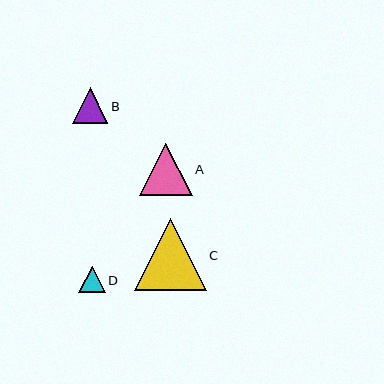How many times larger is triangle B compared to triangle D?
Triangle B is approximately 1.3 times the size of triangle D.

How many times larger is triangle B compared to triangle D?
Triangle B is approximately 1.3 times the size of triangle D.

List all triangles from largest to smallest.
From largest to smallest: C, A, B, D.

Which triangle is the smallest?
Triangle D is the smallest with a size of approximately 26 pixels.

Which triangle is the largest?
Triangle C is the largest with a size of approximately 72 pixels.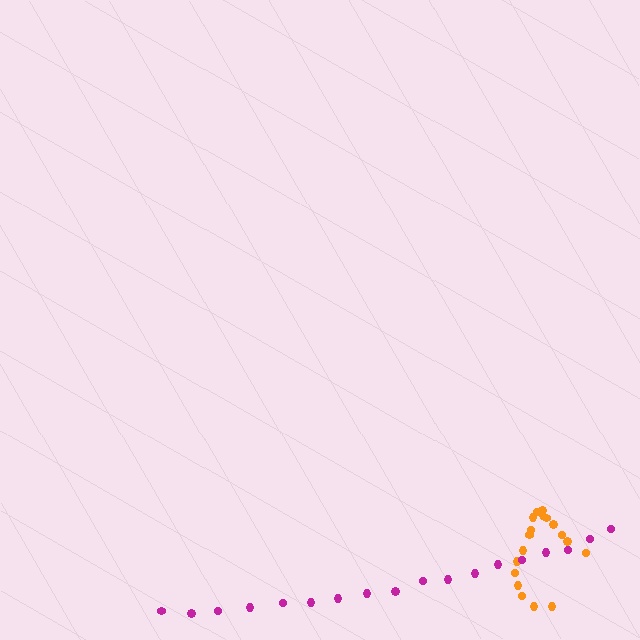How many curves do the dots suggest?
There are 2 distinct paths.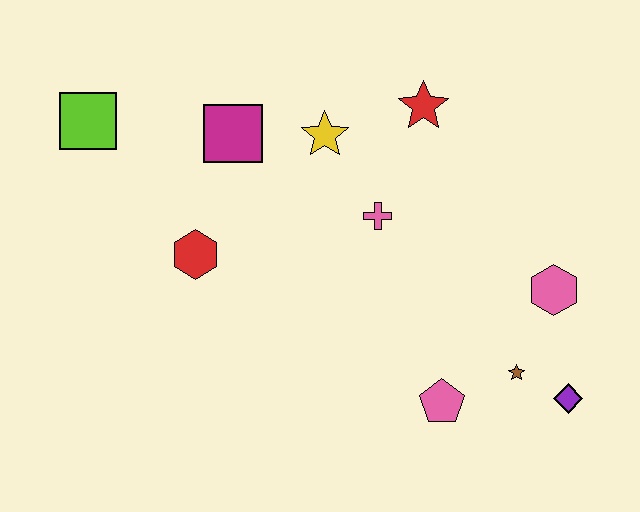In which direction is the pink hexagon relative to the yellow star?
The pink hexagon is to the right of the yellow star.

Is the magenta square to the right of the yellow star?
No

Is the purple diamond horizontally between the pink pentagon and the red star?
No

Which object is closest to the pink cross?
The yellow star is closest to the pink cross.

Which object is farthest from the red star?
The lime square is farthest from the red star.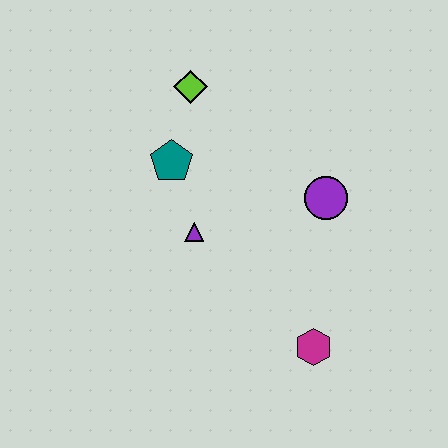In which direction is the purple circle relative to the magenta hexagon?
The purple circle is above the magenta hexagon.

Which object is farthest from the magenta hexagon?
The lime diamond is farthest from the magenta hexagon.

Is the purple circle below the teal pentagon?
Yes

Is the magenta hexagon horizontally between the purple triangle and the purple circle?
Yes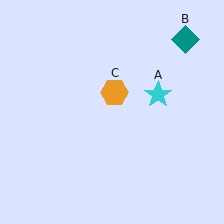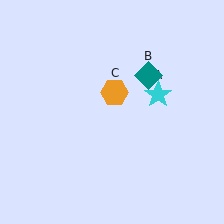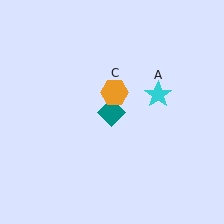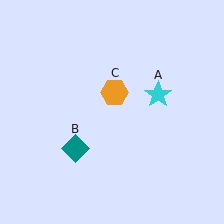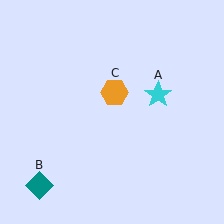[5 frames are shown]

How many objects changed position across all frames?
1 object changed position: teal diamond (object B).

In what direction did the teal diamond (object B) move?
The teal diamond (object B) moved down and to the left.